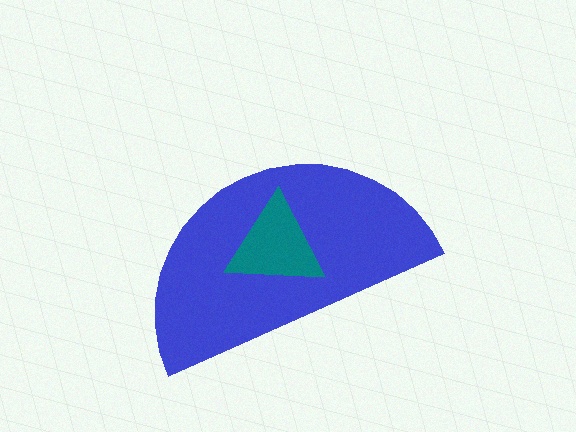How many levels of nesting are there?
2.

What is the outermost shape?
The blue semicircle.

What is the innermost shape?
The teal triangle.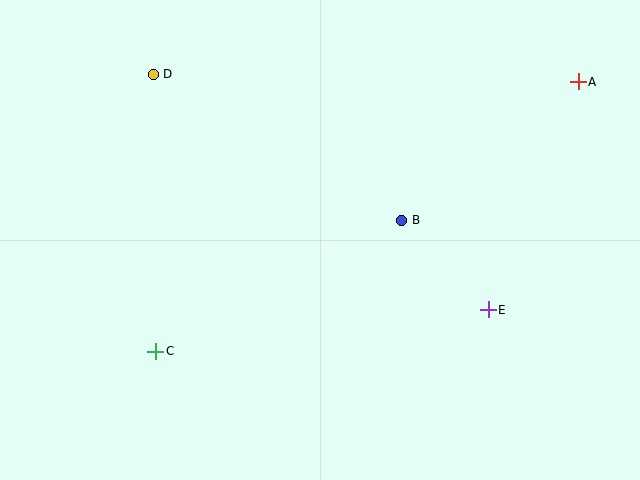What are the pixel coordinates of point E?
Point E is at (488, 310).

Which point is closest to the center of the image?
Point B at (402, 220) is closest to the center.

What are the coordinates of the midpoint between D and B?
The midpoint between D and B is at (277, 147).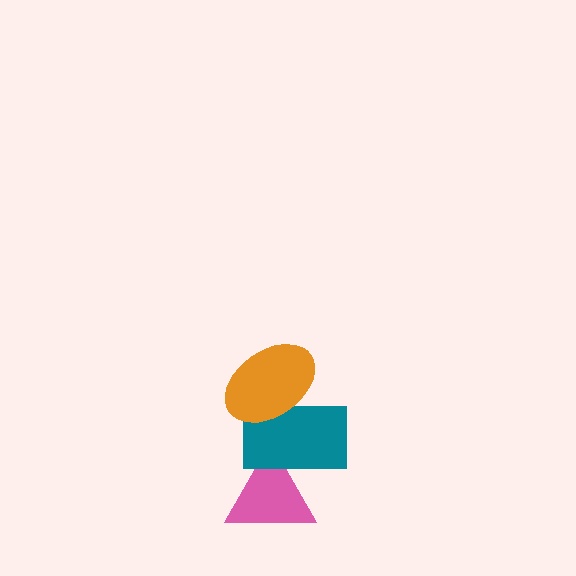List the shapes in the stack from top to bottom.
From top to bottom: the orange ellipse, the teal rectangle, the pink triangle.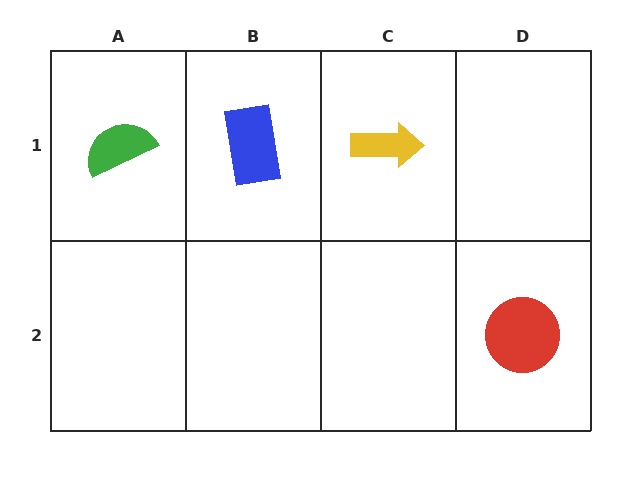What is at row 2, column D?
A red circle.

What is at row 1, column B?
A blue rectangle.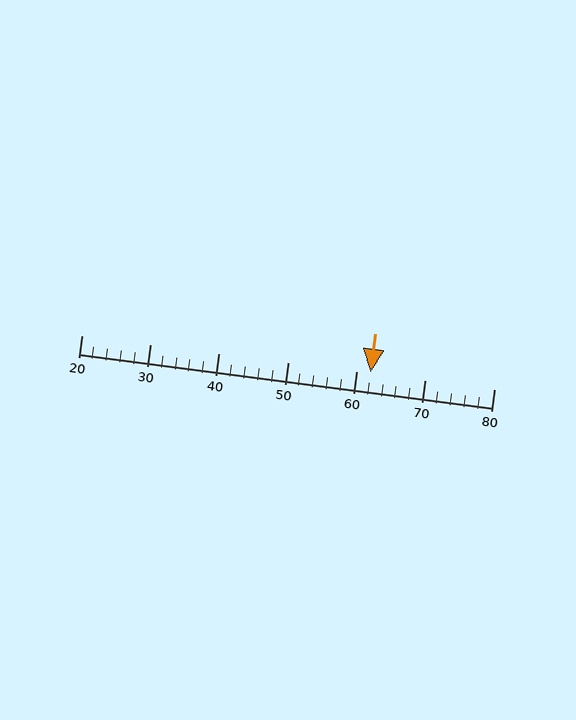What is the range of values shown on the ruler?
The ruler shows values from 20 to 80.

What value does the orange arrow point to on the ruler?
The orange arrow points to approximately 62.